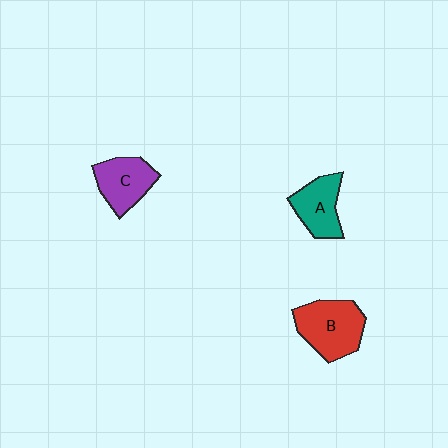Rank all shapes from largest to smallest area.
From largest to smallest: B (red), C (purple), A (teal).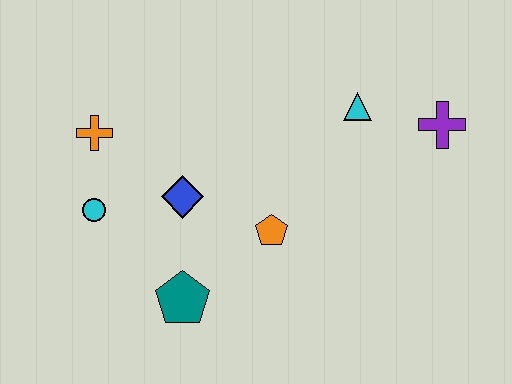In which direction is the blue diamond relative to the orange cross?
The blue diamond is to the right of the orange cross.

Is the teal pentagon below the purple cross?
Yes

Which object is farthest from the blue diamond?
The purple cross is farthest from the blue diamond.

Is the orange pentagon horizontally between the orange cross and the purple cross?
Yes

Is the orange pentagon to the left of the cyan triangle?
Yes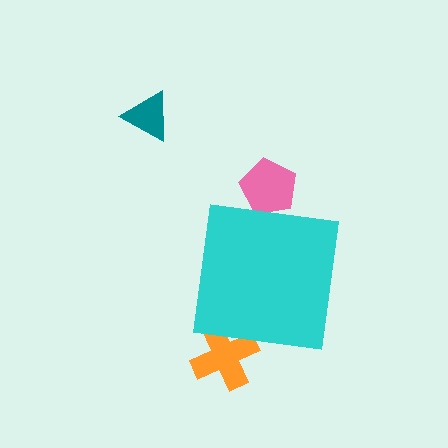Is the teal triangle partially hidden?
No, the teal triangle is fully visible.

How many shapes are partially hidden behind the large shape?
2 shapes are partially hidden.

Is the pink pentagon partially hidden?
Yes, the pink pentagon is partially hidden behind the cyan square.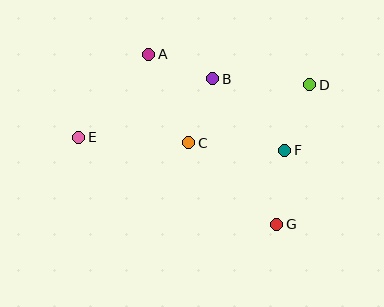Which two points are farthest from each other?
Points D and E are farthest from each other.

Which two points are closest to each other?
Points B and C are closest to each other.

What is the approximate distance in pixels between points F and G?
The distance between F and G is approximately 74 pixels.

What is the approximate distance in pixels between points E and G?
The distance between E and G is approximately 217 pixels.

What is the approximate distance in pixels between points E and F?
The distance between E and F is approximately 207 pixels.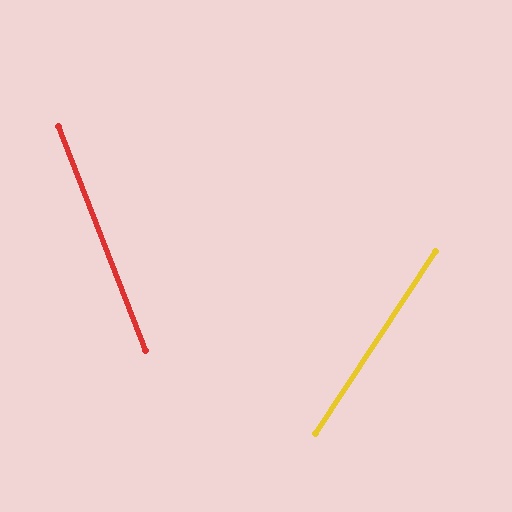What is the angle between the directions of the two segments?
Approximately 55 degrees.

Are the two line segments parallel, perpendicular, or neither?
Neither parallel nor perpendicular — they differ by about 55°.